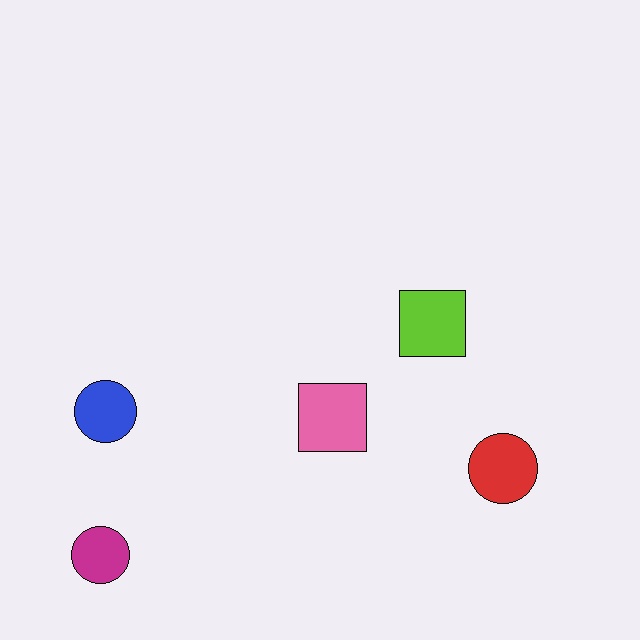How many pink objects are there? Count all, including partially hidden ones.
There is 1 pink object.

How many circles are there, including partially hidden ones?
There are 3 circles.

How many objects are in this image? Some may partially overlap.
There are 5 objects.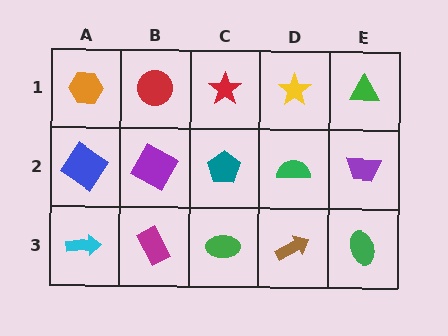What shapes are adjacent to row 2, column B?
A red circle (row 1, column B), a magenta rectangle (row 3, column B), a blue diamond (row 2, column A), a teal pentagon (row 2, column C).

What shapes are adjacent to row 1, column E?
A purple trapezoid (row 2, column E), a yellow star (row 1, column D).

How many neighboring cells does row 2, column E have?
3.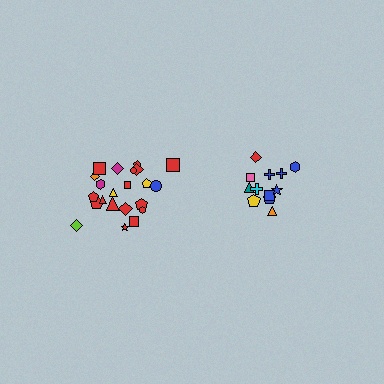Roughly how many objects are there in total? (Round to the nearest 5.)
Roughly 35 objects in total.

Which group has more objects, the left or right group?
The left group.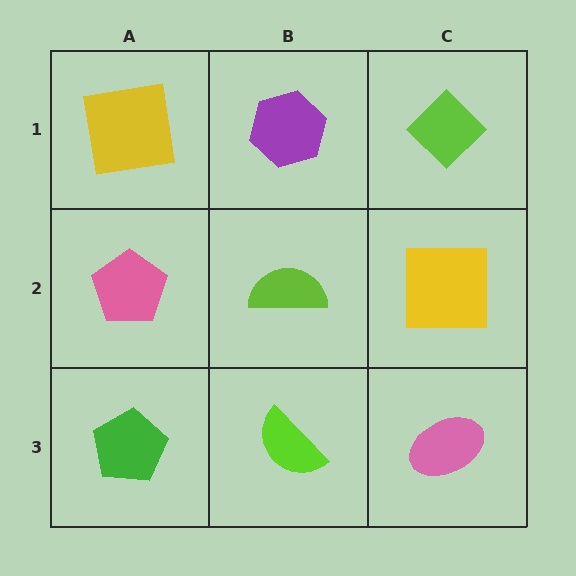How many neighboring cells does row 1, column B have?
3.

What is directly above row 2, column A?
A yellow square.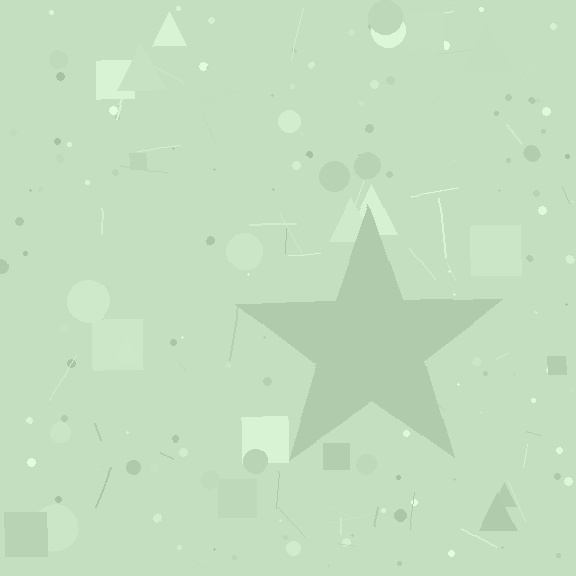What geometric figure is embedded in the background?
A star is embedded in the background.